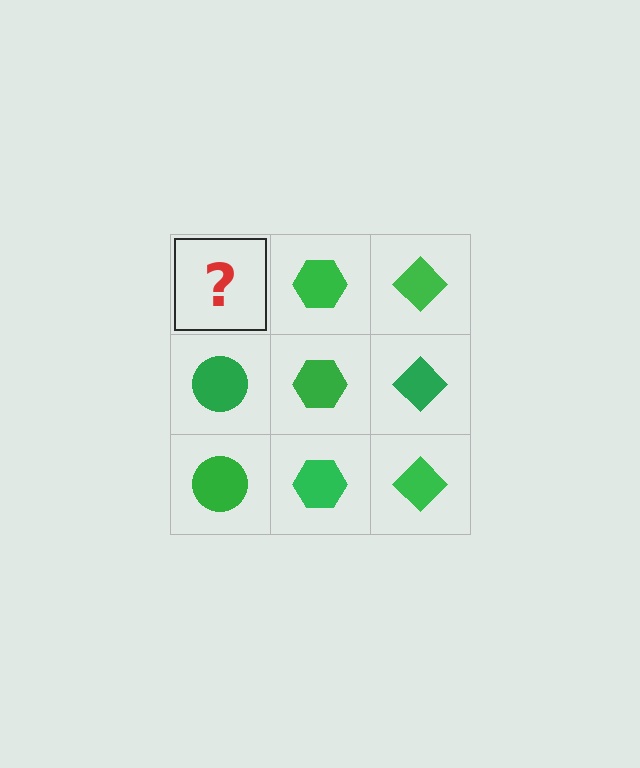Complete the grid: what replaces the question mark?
The question mark should be replaced with a green circle.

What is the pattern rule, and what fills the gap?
The rule is that each column has a consistent shape. The gap should be filled with a green circle.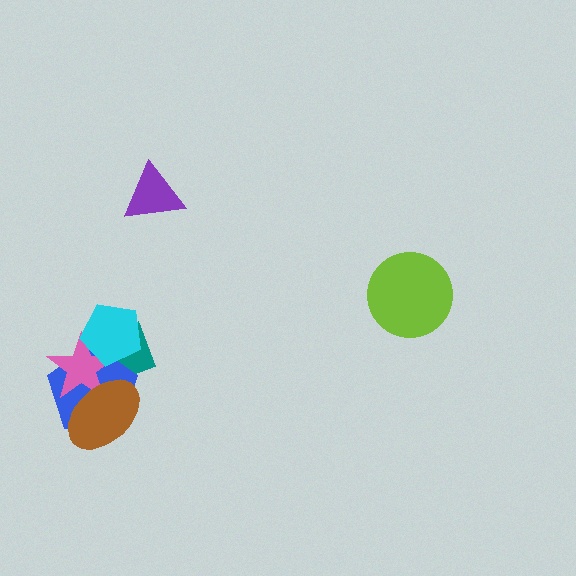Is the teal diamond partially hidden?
Yes, it is partially covered by another shape.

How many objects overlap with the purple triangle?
0 objects overlap with the purple triangle.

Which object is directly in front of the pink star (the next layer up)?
The brown ellipse is directly in front of the pink star.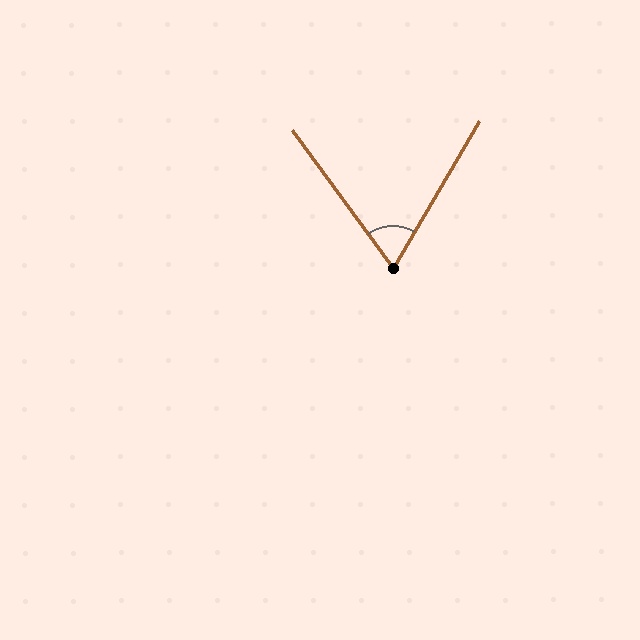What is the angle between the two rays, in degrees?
Approximately 67 degrees.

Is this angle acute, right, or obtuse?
It is acute.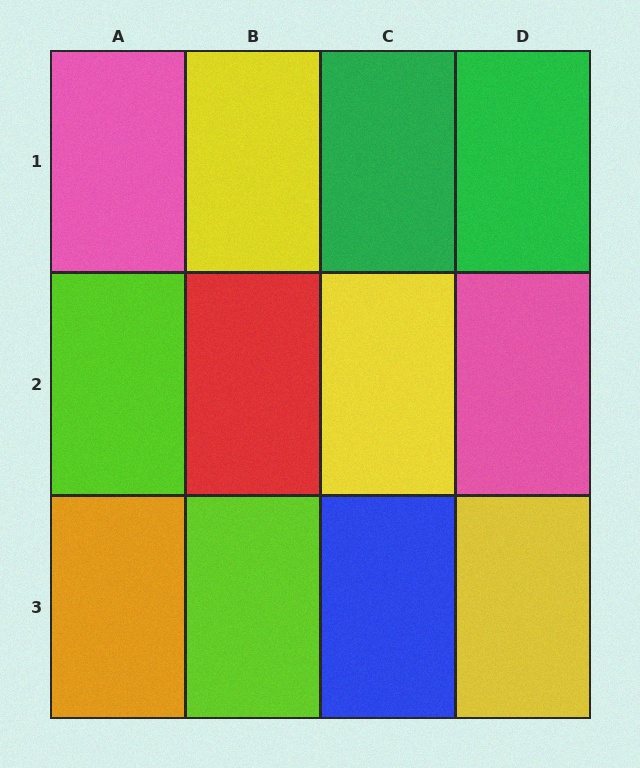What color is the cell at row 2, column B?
Red.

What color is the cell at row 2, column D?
Pink.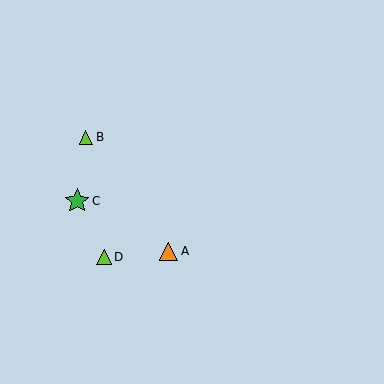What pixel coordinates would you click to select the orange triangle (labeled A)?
Click at (169, 251) to select the orange triangle A.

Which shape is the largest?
The green star (labeled C) is the largest.